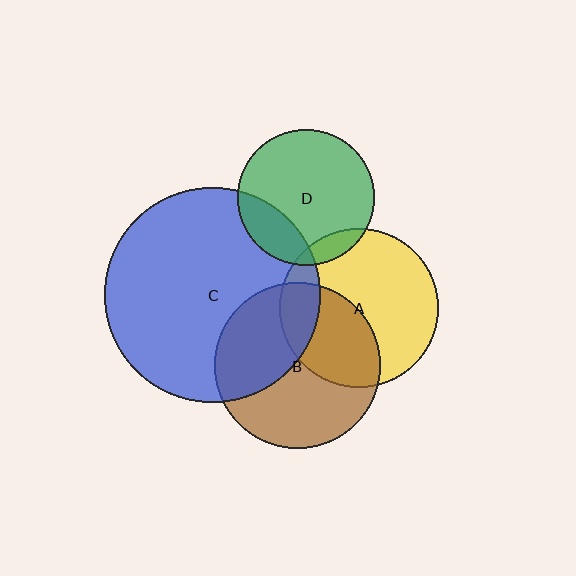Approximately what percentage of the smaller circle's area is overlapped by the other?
Approximately 40%.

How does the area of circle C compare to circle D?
Approximately 2.5 times.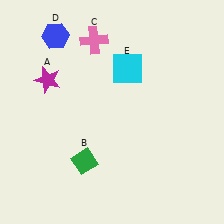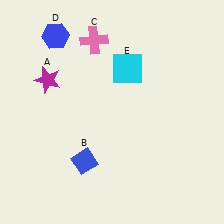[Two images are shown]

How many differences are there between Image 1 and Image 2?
There is 1 difference between the two images.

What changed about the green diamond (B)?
In Image 1, B is green. In Image 2, it changed to blue.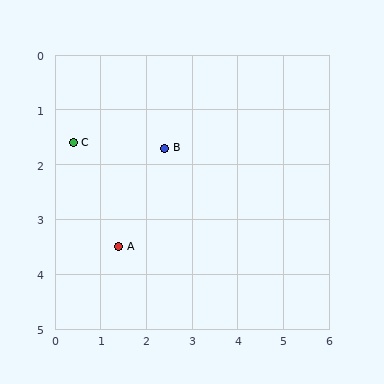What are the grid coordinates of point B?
Point B is at approximately (2.4, 1.7).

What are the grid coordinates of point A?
Point A is at approximately (1.4, 3.5).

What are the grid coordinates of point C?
Point C is at approximately (0.4, 1.6).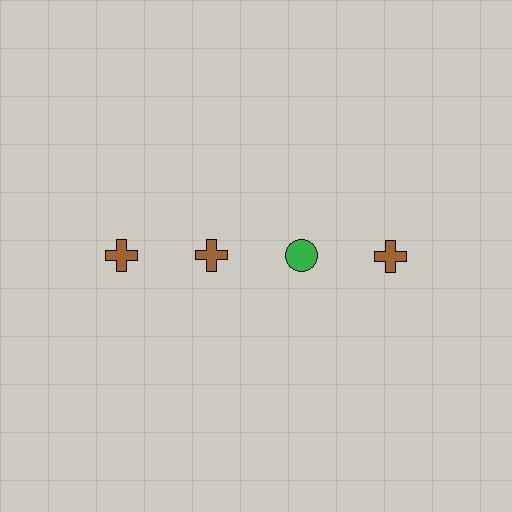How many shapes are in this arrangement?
There are 4 shapes arranged in a grid pattern.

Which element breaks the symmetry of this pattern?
The green circle in the top row, center column breaks the symmetry. All other shapes are brown crosses.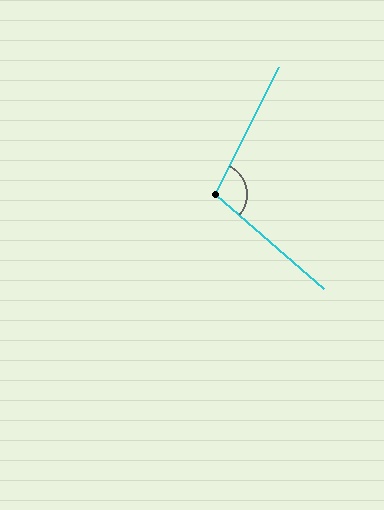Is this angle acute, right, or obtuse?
It is obtuse.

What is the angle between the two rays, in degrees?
Approximately 104 degrees.